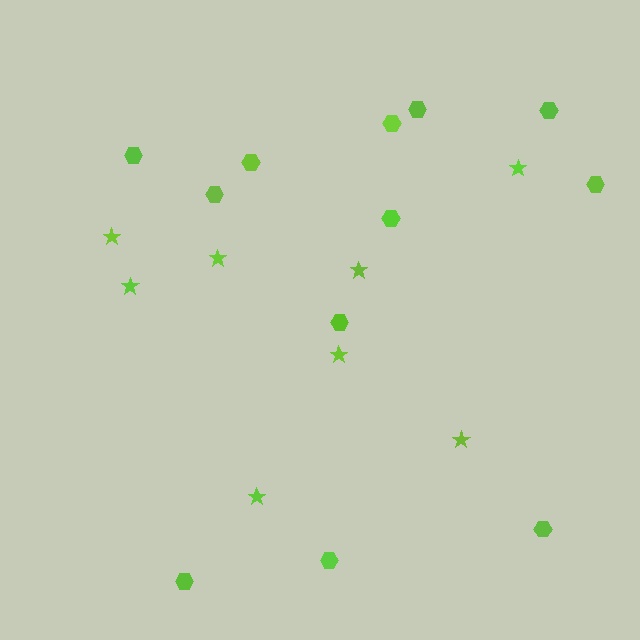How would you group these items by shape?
There are 2 groups: one group of stars (8) and one group of hexagons (12).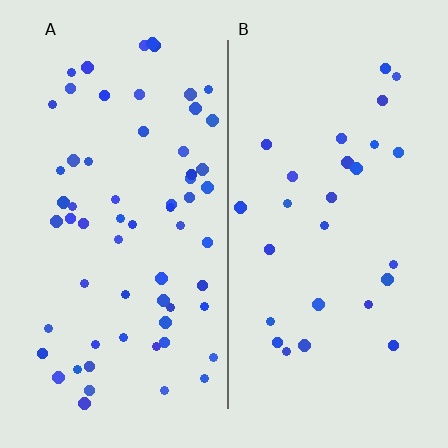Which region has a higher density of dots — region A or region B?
A (the left).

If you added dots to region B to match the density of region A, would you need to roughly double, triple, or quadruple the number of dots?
Approximately double.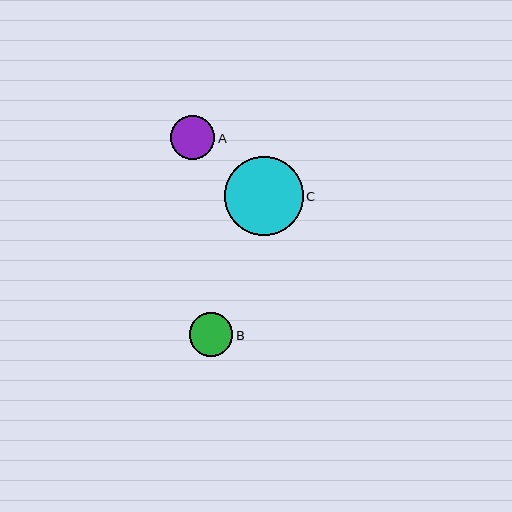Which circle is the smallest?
Circle B is the smallest with a size of approximately 44 pixels.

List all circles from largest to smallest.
From largest to smallest: C, A, B.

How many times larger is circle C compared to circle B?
Circle C is approximately 1.8 times the size of circle B.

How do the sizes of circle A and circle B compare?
Circle A and circle B are approximately the same size.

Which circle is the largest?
Circle C is the largest with a size of approximately 79 pixels.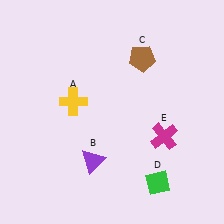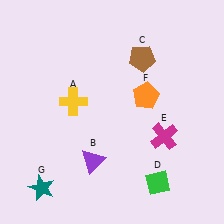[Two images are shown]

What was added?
An orange pentagon (F), a teal star (G) were added in Image 2.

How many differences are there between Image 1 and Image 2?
There are 2 differences between the two images.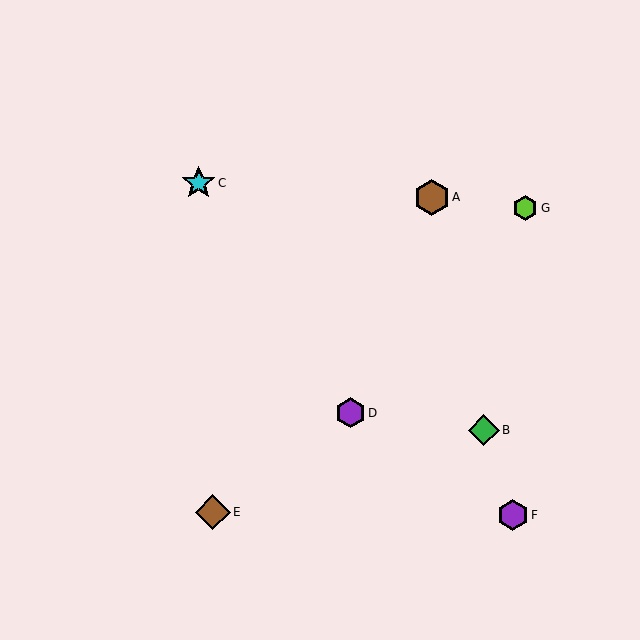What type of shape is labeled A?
Shape A is a brown hexagon.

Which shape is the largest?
The brown hexagon (labeled A) is the largest.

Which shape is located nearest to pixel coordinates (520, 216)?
The lime hexagon (labeled G) at (525, 208) is nearest to that location.